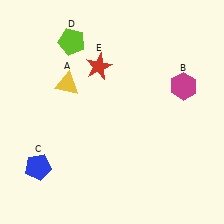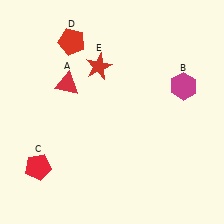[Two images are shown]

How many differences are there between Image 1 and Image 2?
There are 3 differences between the two images.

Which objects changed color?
A changed from yellow to red. C changed from blue to red. D changed from lime to red.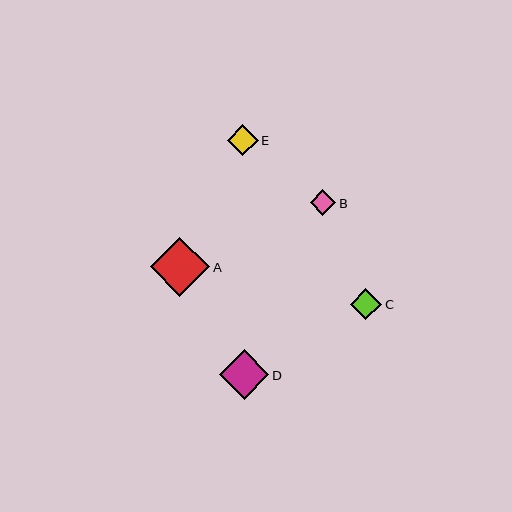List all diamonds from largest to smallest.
From largest to smallest: A, D, C, E, B.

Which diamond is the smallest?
Diamond B is the smallest with a size of approximately 26 pixels.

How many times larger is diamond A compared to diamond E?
Diamond A is approximately 1.9 times the size of diamond E.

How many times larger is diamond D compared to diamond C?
Diamond D is approximately 1.6 times the size of diamond C.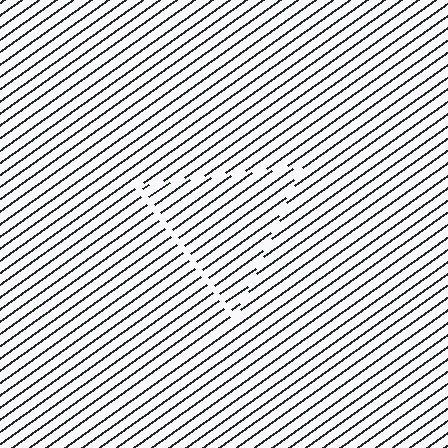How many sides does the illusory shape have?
3 sides — the line-ends trace a triangle.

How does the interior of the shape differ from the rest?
The interior of the shape contains the same grating, shifted by half a period — the contour is defined by the phase discontinuity where line-ends from the inner and outer gratings abut.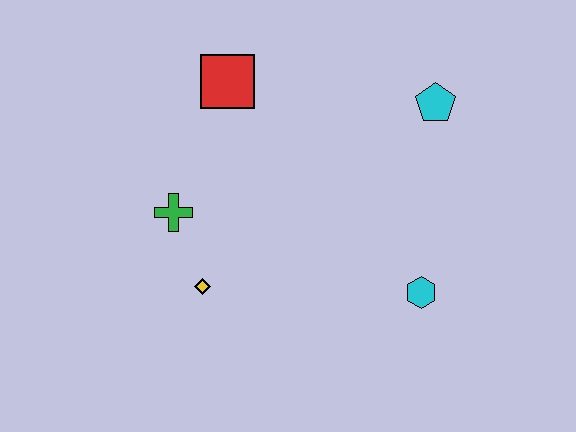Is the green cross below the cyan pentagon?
Yes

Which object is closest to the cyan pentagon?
The cyan hexagon is closest to the cyan pentagon.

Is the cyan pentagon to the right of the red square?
Yes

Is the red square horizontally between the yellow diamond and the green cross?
No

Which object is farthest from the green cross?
The cyan pentagon is farthest from the green cross.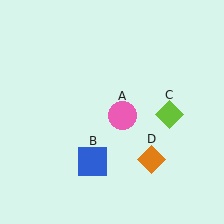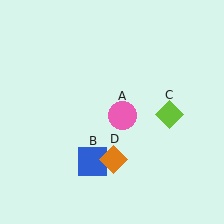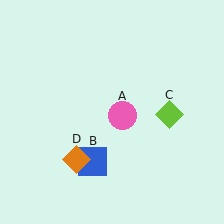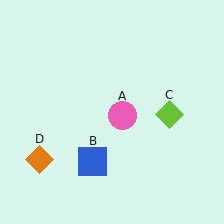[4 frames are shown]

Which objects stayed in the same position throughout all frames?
Pink circle (object A) and blue square (object B) and lime diamond (object C) remained stationary.